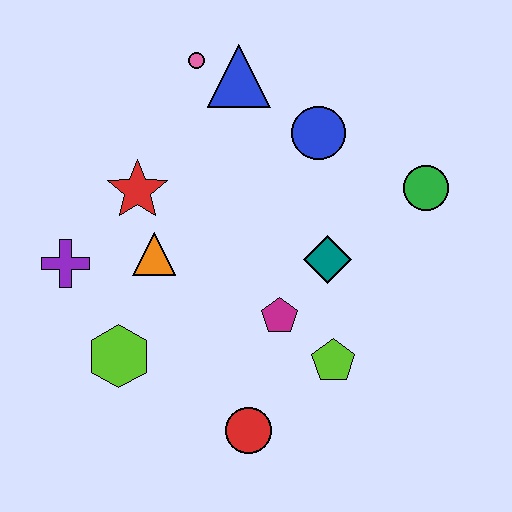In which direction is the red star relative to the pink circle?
The red star is below the pink circle.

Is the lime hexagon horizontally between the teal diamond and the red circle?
No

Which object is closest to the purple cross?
The orange triangle is closest to the purple cross.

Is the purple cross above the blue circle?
No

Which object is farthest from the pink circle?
The red circle is farthest from the pink circle.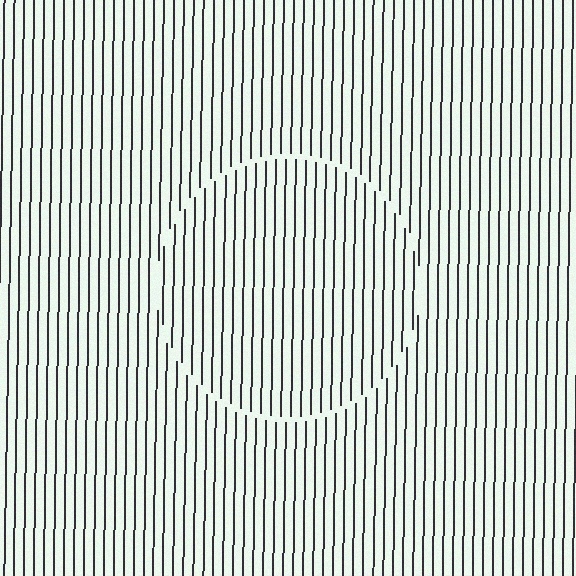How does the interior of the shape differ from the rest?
The interior of the shape contains the same grating, shifted by half a period — the contour is defined by the phase discontinuity where line-ends from the inner and outer gratings abut.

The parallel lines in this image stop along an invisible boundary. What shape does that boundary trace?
An illusory circle. The interior of the shape contains the same grating, shifted by half a period — the contour is defined by the phase discontinuity where line-ends from the inner and outer gratings abut.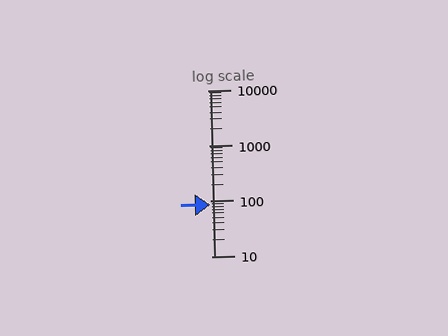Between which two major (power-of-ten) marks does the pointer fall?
The pointer is between 10 and 100.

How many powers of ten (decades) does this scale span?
The scale spans 3 decades, from 10 to 10000.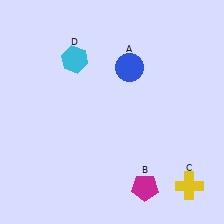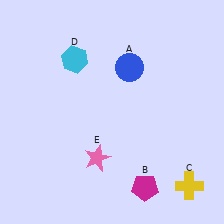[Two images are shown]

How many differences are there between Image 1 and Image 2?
There is 1 difference between the two images.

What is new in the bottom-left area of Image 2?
A pink star (E) was added in the bottom-left area of Image 2.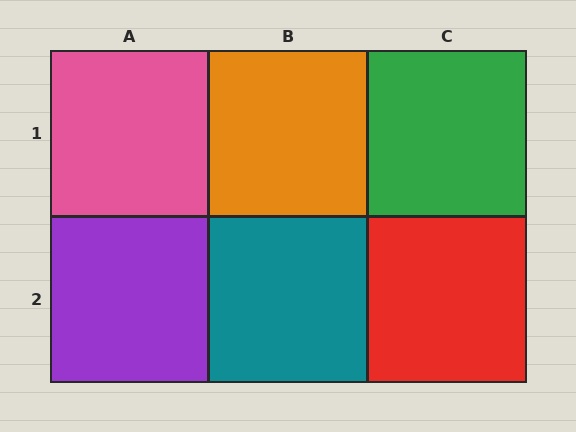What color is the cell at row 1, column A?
Pink.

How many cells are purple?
1 cell is purple.